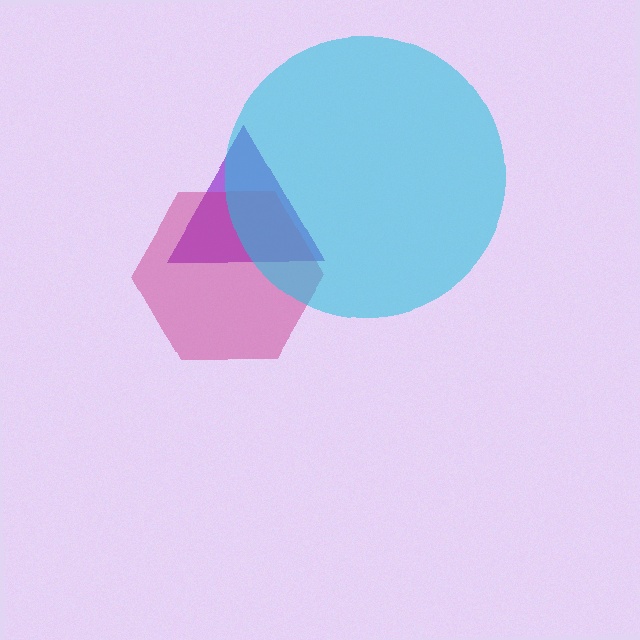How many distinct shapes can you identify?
There are 3 distinct shapes: a purple triangle, a magenta hexagon, a cyan circle.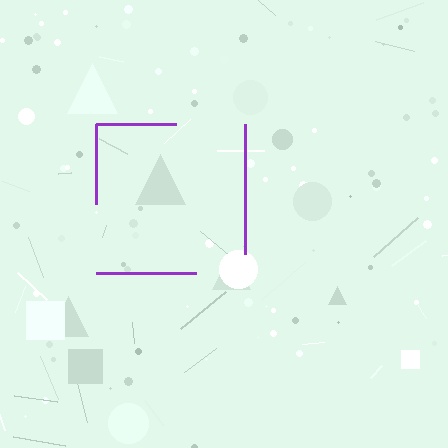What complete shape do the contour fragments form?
The contour fragments form a square.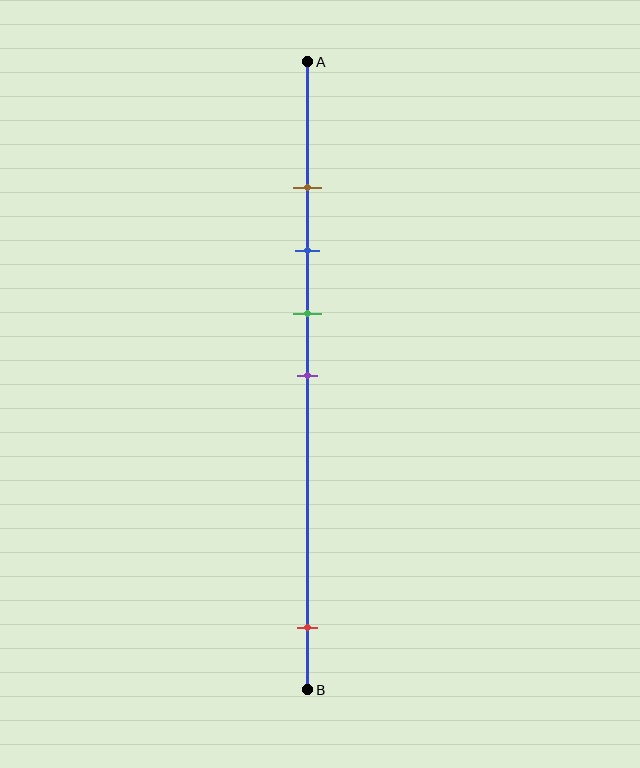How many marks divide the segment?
There are 5 marks dividing the segment.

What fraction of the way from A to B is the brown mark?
The brown mark is approximately 20% (0.2) of the way from A to B.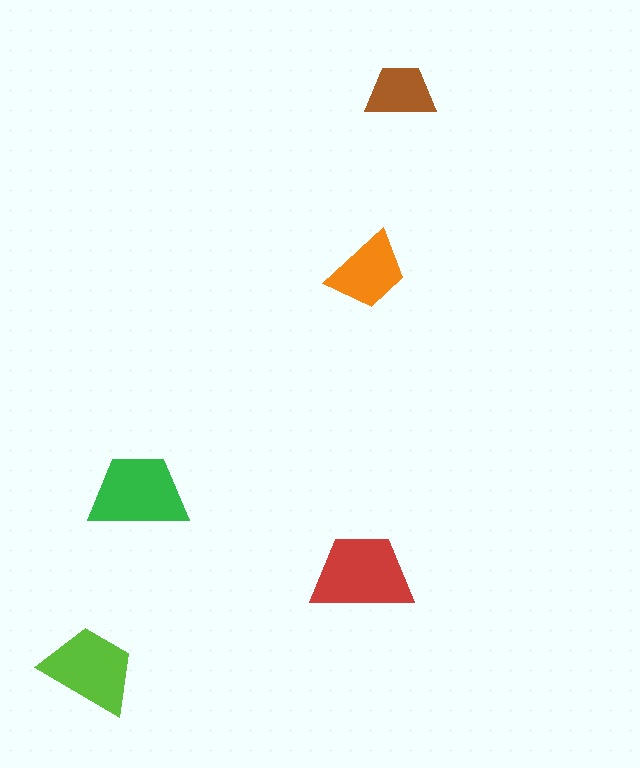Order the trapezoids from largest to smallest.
the red one, the green one, the lime one, the orange one, the brown one.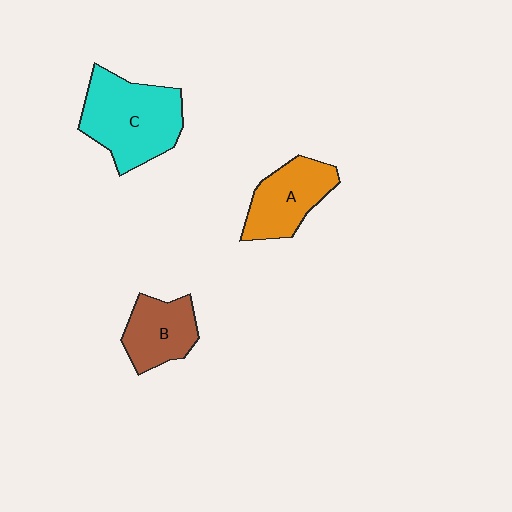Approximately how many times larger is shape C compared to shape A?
Approximately 1.5 times.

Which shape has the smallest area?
Shape B (brown).